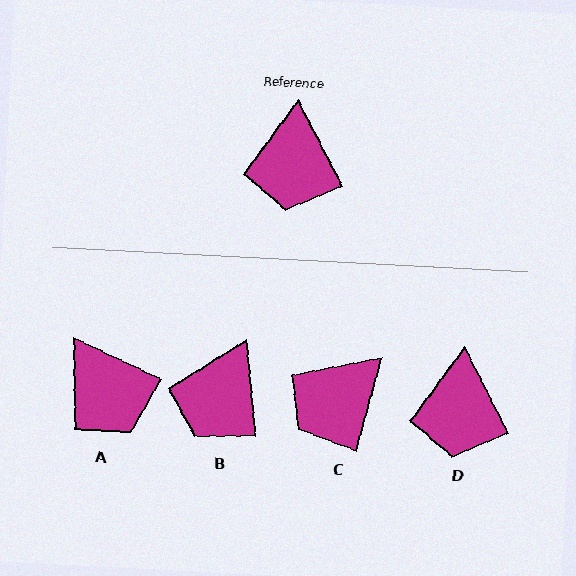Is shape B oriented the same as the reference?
No, it is off by about 22 degrees.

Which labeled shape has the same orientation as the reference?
D.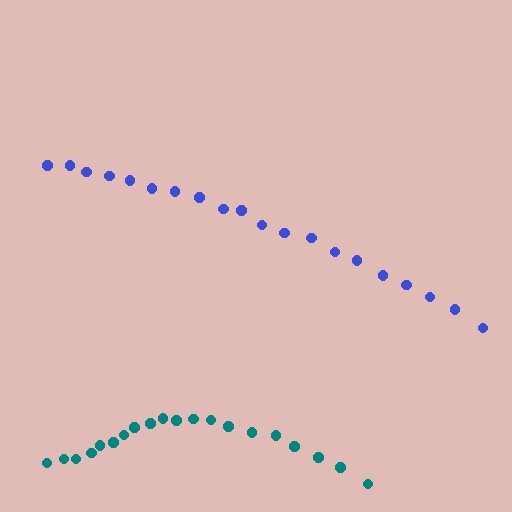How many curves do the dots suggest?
There are 2 distinct paths.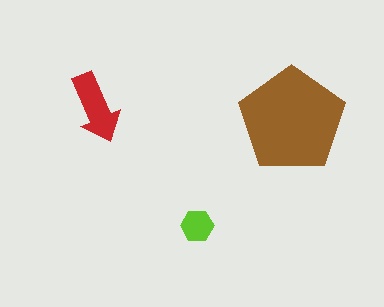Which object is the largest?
The brown pentagon.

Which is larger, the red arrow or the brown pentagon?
The brown pentagon.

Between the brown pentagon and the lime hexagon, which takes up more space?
The brown pentagon.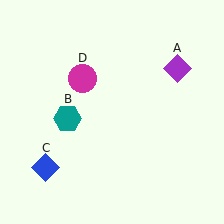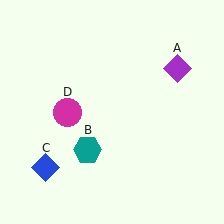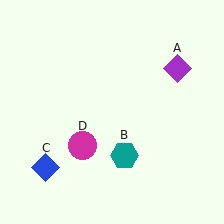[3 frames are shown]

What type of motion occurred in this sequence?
The teal hexagon (object B), magenta circle (object D) rotated counterclockwise around the center of the scene.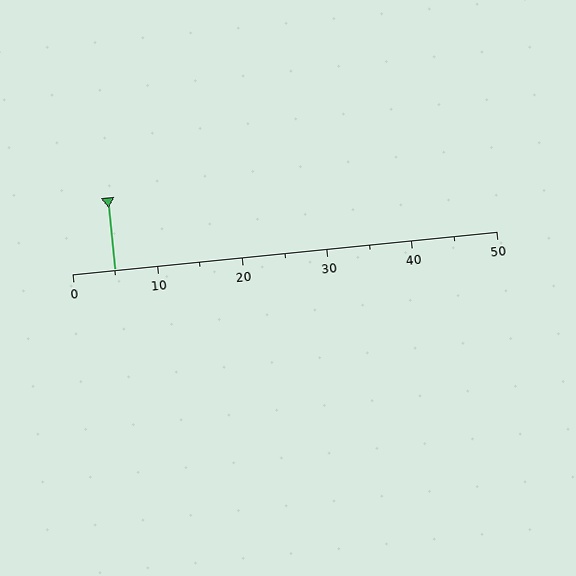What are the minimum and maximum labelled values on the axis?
The axis runs from 0 to 50.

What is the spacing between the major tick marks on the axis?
The major ticks are spaced 10 apart.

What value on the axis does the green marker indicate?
The marker indicates approximately 5.